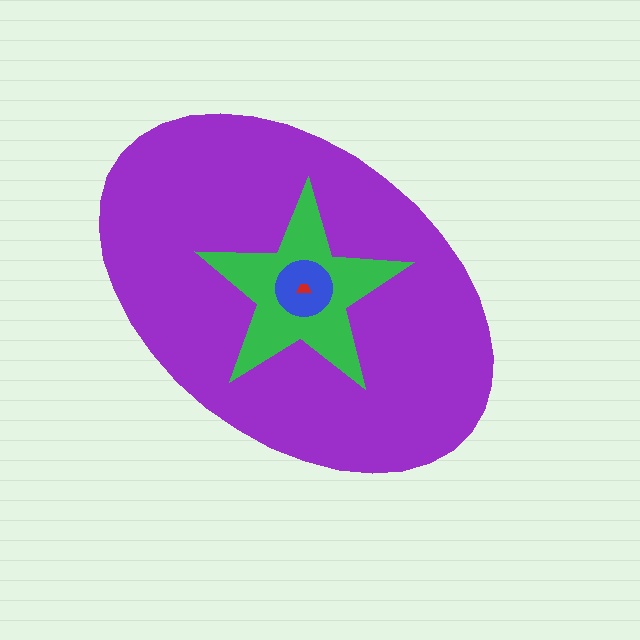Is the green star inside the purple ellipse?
Yes.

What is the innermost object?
The red trapezoid.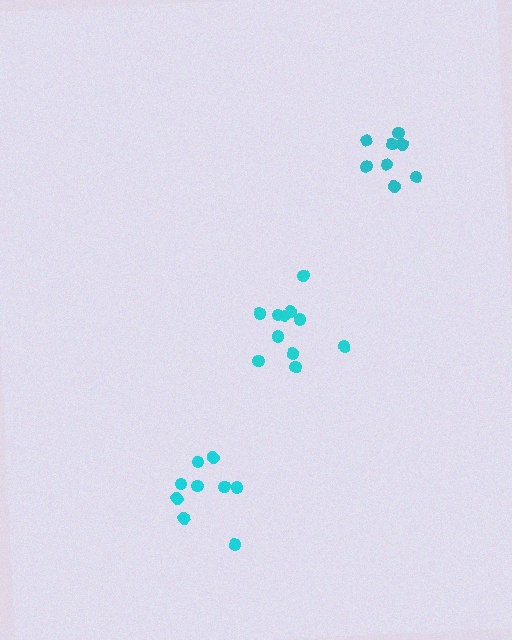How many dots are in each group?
Group 1: 11 dots, Group 2: 9 dots, Group 3: 8 dots (28 total).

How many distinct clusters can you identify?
There are 3 distinct clusters.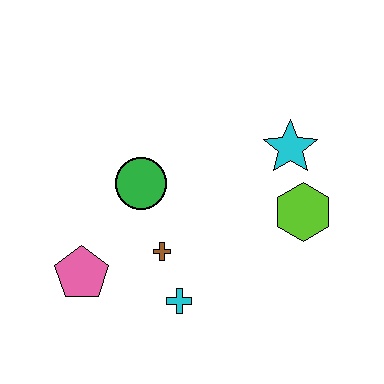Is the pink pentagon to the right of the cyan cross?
No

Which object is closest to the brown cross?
The cyan cross is closest to the brown cross.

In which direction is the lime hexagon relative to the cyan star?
The lime hexagon is below the cyan star.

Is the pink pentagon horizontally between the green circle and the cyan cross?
No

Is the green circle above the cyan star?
No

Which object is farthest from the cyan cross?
The cyan star is farthest from the cyan cross.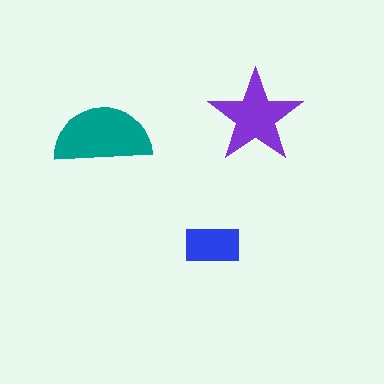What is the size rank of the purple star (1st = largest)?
2nd.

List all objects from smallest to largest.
The blue rectangle, the purple star, the teal semicircle.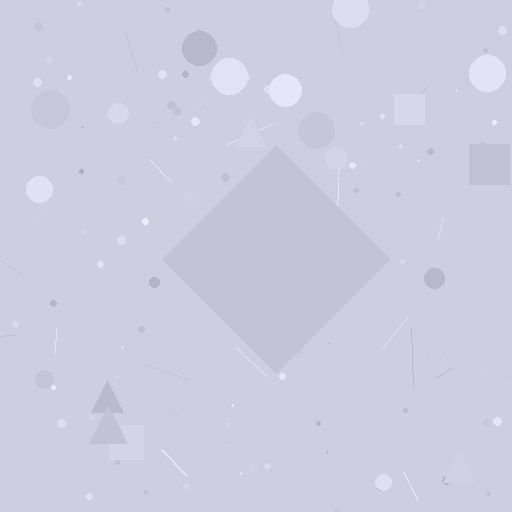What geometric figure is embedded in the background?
A diamond is embedded in the background.